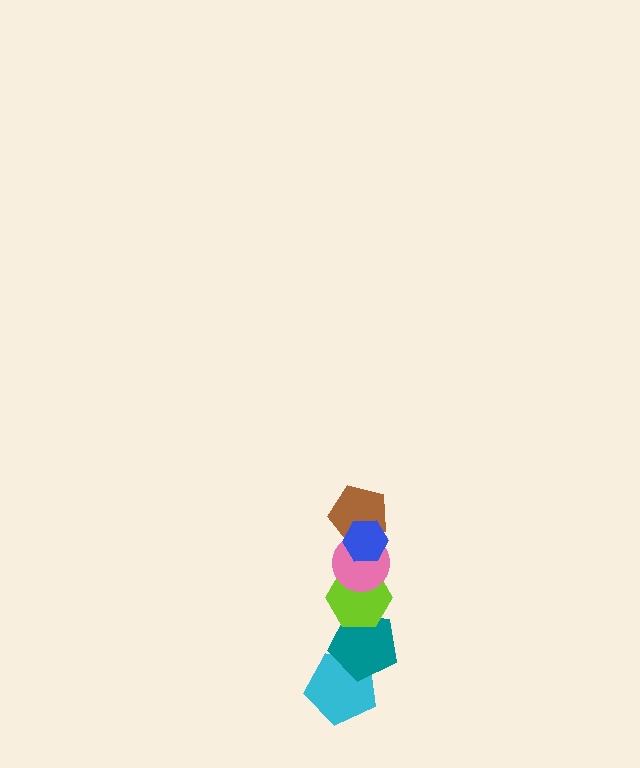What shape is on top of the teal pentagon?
The lime hexagon is on top of the teal pentagon.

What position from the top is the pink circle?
The pink circle is 3rd from the top.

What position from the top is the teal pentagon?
The teal pentagon is 5th from the top.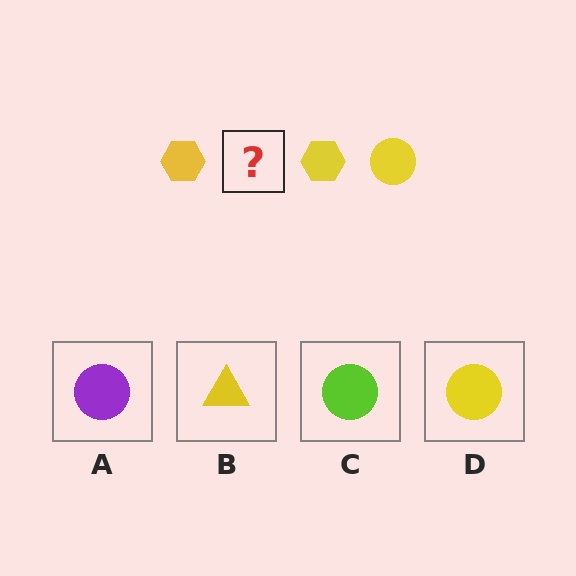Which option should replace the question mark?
Option D.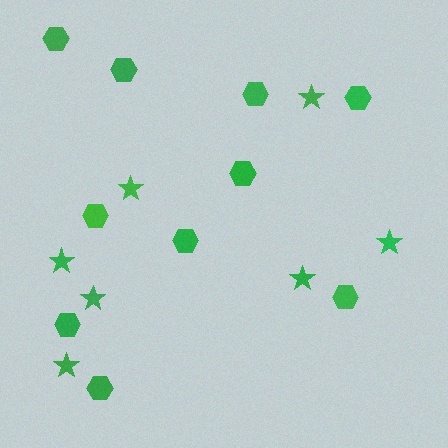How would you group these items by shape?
There are 2 groups: one group of hexagons (10) and one group of stars (7).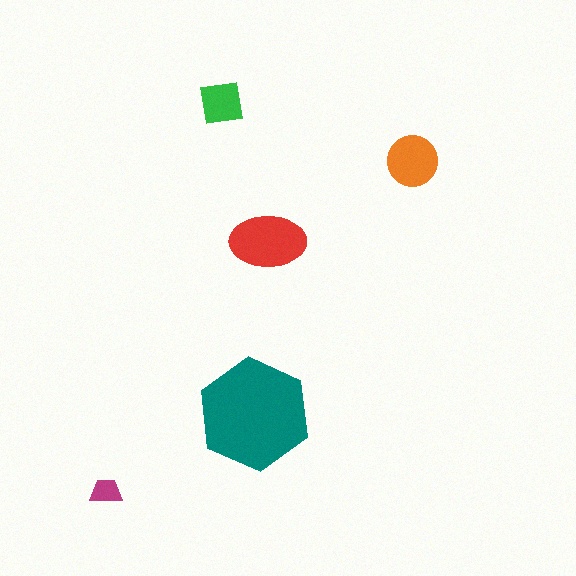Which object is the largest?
The teal hexagon.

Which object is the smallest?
The magenta trapezoid.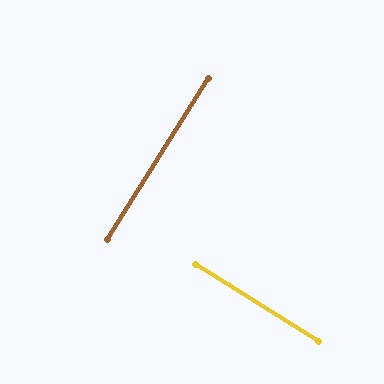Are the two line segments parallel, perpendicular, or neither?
Perpendicular — they meet at approximately 90°.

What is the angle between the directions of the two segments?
Approximately 90 degrees.